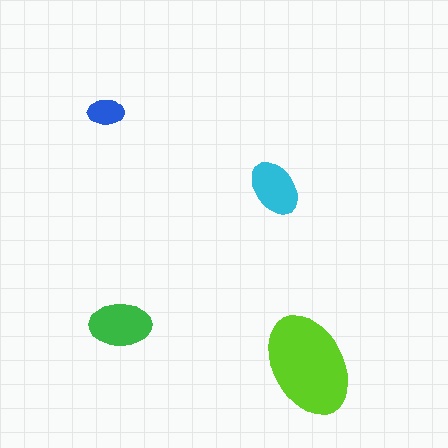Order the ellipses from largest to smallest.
the lime one, the green one, the cyan one, the blue one.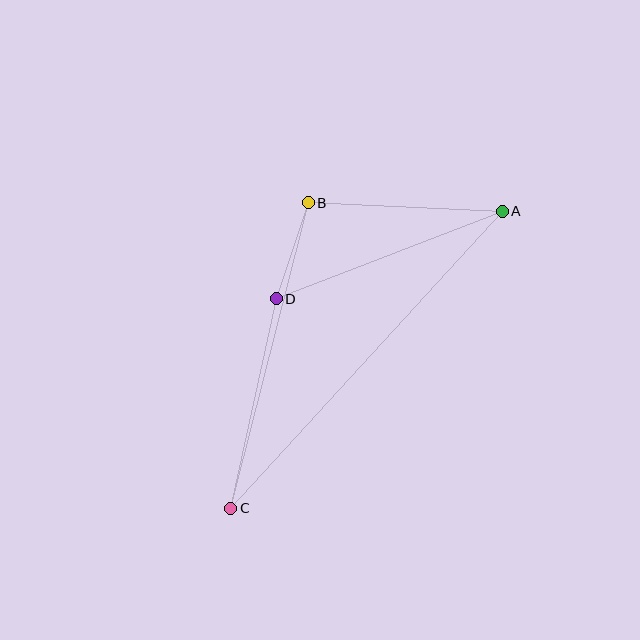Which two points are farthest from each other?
Points A and C are farthest from each other.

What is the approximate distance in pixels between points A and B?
The distance between A and B is approximately 194 pixels.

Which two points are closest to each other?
Points B and D are closest to each other.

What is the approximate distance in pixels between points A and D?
The distance between A and D is approximately 243 pixels.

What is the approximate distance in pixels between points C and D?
The distance between C and D is approximately 214 pixels.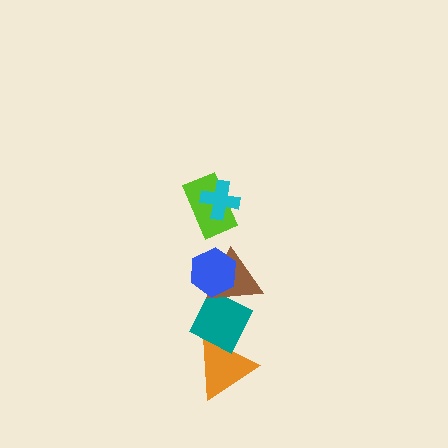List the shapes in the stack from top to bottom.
From top to bottom: the cyan cross, the lime rectangle, the blue hexagon, the brown triangle, the teal diamond, the orange triangle.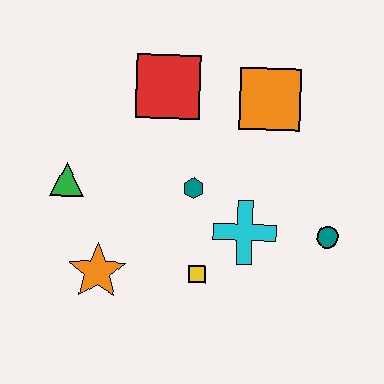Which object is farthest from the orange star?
The orange square is farthest from the orange star.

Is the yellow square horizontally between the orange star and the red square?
No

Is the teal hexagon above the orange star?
Yes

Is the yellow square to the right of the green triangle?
Yes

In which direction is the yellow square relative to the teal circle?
The yellow square is to the left of the teal circle.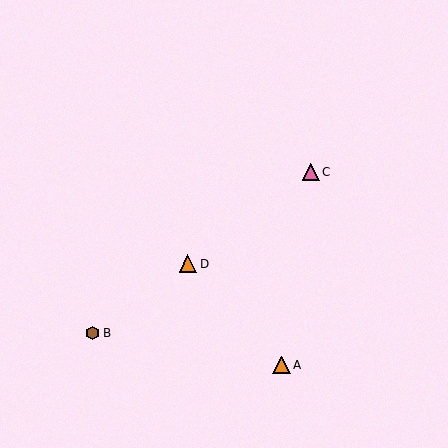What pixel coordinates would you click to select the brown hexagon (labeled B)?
Click at (93, 333) to select the brown hexagon B.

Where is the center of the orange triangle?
The center of the orange triangle is at (282, 365).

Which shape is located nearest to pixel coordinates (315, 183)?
The pink triangle (labeled C) at (311, 172) is nearest to that location.